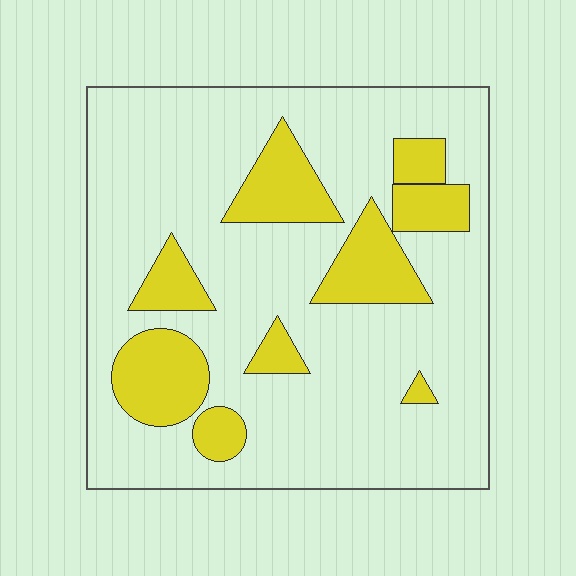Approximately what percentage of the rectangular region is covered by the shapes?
Approximately 20%.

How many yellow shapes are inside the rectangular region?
9.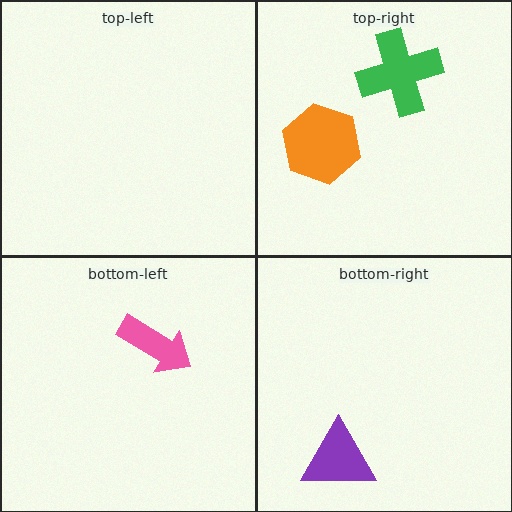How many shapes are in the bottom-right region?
1.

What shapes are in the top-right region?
The orange hexagon, the green cross.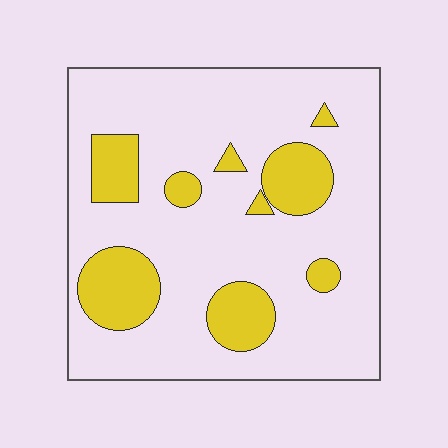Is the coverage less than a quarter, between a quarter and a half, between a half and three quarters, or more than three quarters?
Less than a quarter.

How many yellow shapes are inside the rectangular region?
9.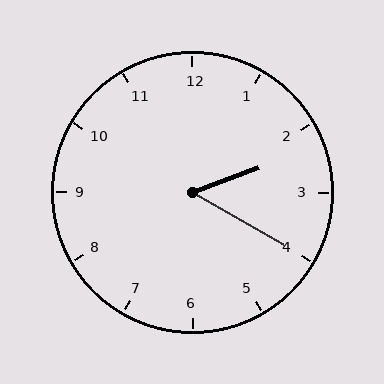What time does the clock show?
2:20.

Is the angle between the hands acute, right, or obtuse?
It is acute.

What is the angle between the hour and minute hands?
Approximately 50 degrees.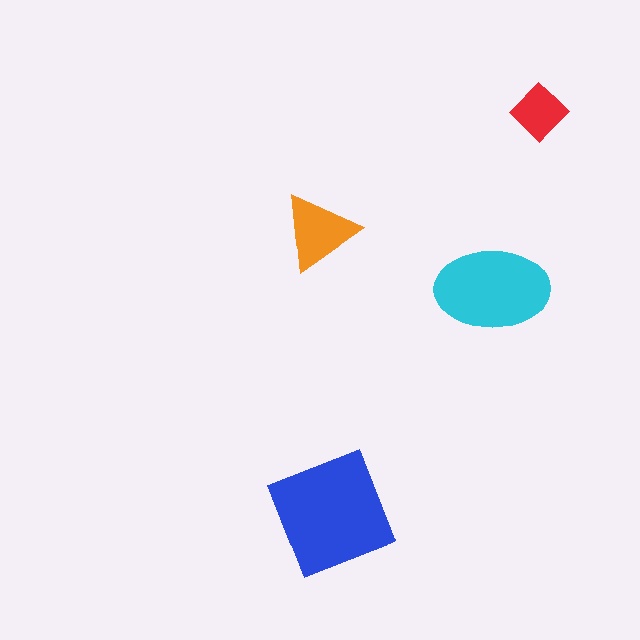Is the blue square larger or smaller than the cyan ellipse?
Larger.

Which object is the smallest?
The red diamond.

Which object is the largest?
The blue square.